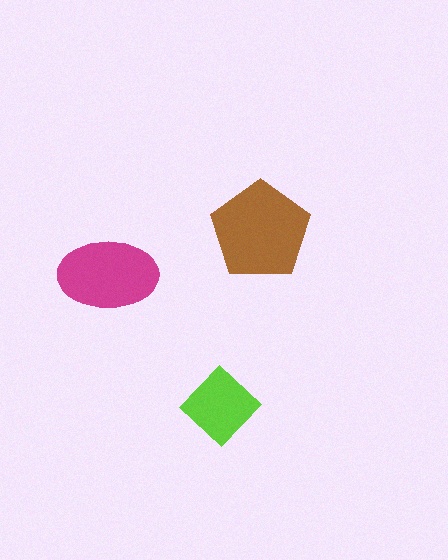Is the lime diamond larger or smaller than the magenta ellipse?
Smaller.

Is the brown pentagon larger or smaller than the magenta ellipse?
Larger.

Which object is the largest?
The brown pentagon.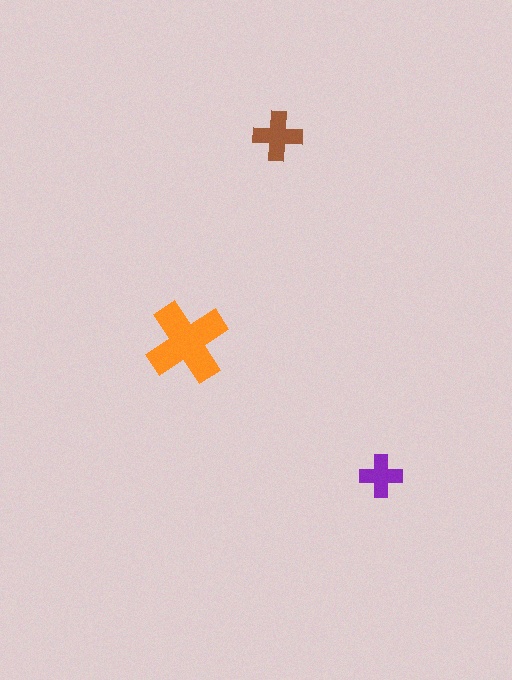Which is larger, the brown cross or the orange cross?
The orange one.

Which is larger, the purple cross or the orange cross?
The orange one.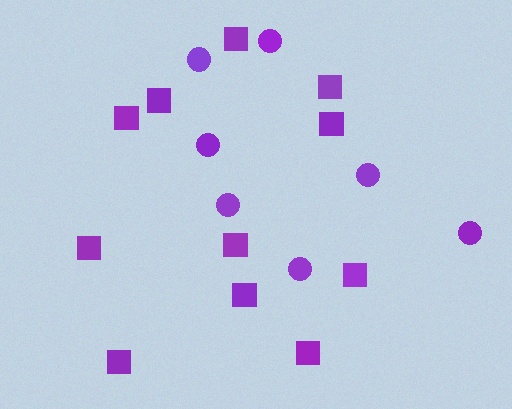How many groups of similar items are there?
There are 2 groups: one group of squares (11) and one group of circles (7).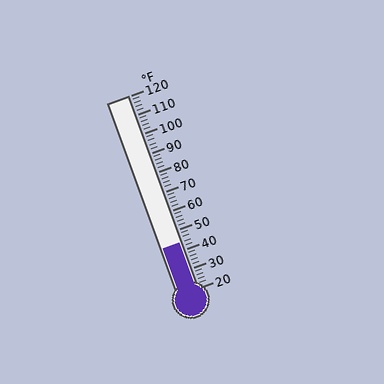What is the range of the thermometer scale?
The thermometer scale ranges from 20°F to 120°F.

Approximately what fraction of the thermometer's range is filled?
The thermometer is filled to approximately 25% of its range.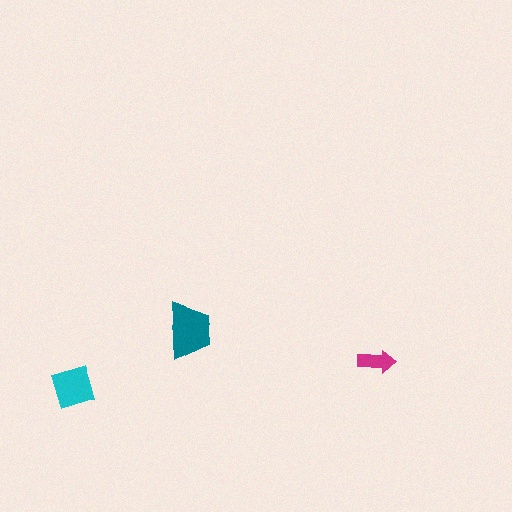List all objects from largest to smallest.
The teal trapezoid, the cyan diamond, the magenta arrow.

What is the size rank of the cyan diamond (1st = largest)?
2nd.